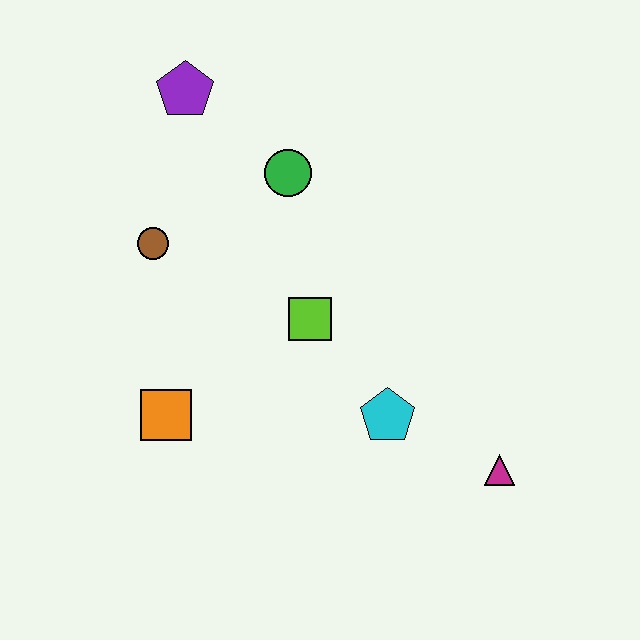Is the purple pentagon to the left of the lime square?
Yes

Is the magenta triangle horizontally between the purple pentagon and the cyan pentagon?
No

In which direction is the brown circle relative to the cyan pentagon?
The brown circle is to the left of the cyan pentagon.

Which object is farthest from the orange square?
The magenta triangle is farthest from the orange square.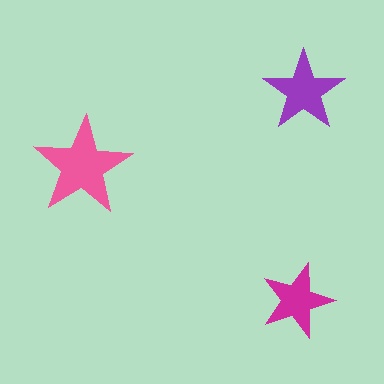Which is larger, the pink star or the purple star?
The pink one.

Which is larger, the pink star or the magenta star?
The pink one.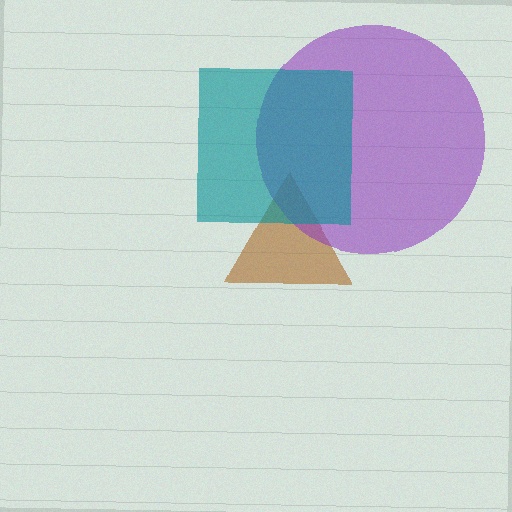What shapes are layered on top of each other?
The layered shapes are: a brown triangle, a purple circle, a teal square.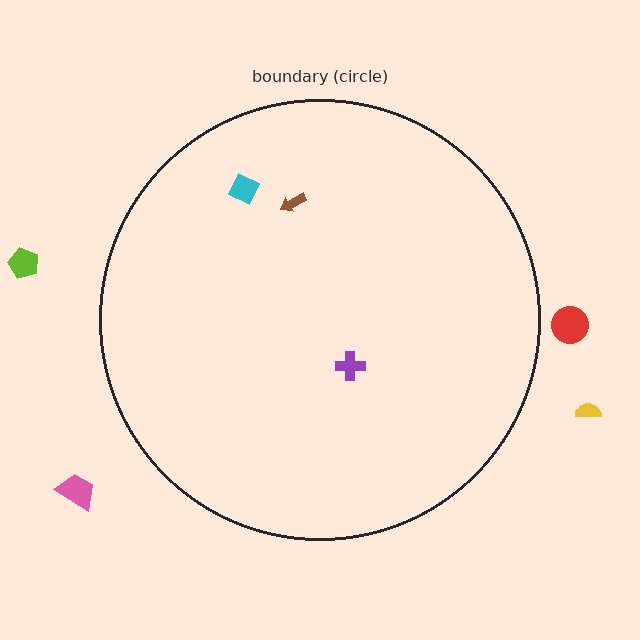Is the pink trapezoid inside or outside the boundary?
Outside.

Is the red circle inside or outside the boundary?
Outside.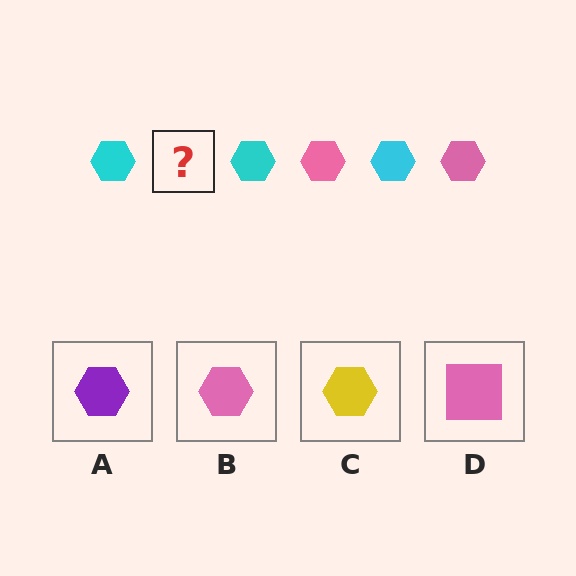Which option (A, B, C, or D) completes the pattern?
B.